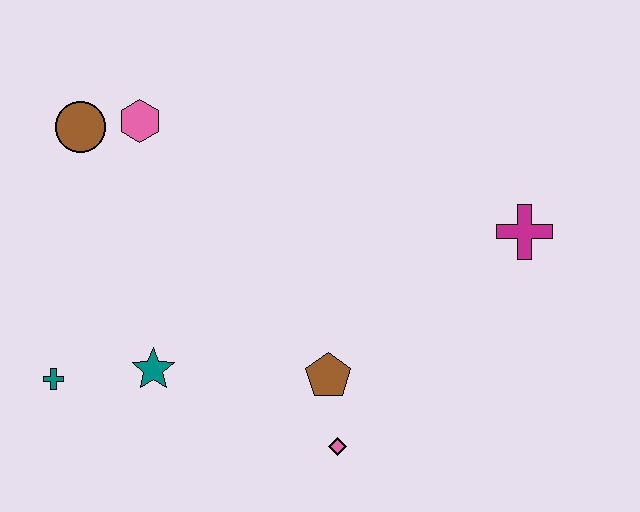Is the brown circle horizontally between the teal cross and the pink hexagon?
Yes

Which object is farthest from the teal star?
The magenta cross is farthest from the teal star.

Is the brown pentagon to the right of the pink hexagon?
Yes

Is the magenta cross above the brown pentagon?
Yes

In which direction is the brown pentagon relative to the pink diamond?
The brown pentagon is above the pink diamond.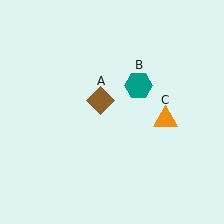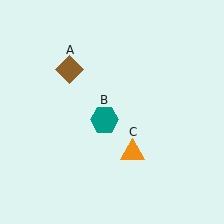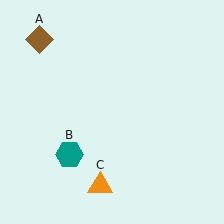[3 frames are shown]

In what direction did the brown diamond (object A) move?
The brown diamond (object A) moved up and to the left.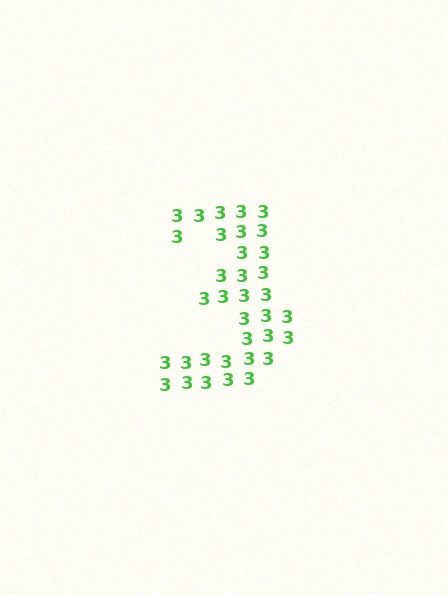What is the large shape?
The large shape is the digit 3.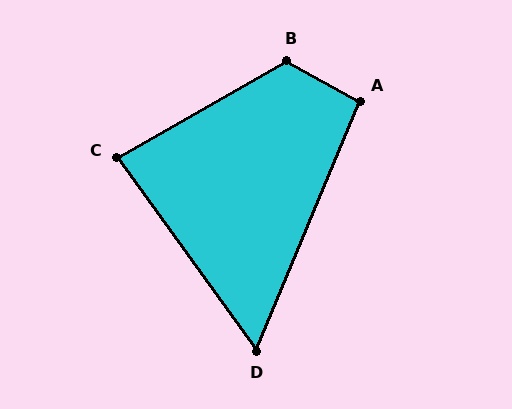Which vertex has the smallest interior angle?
D, at approximately 59 degrees.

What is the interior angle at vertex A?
Approximately 96 degrees (obtuse).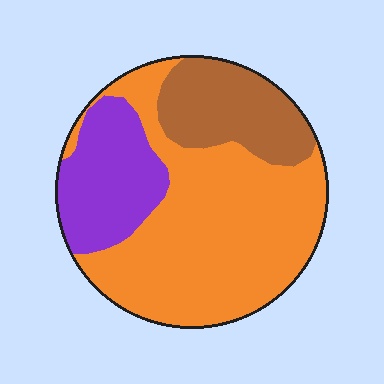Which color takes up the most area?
Orange, at roughly 60%.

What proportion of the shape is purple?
Purple takes up about one fifth (1/5) of the shape.